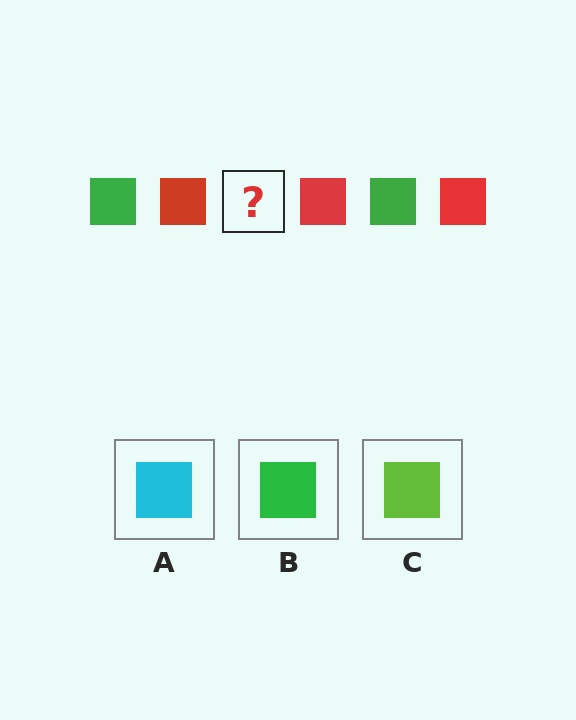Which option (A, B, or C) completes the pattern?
B.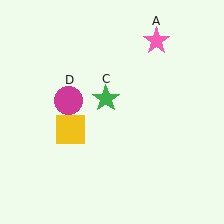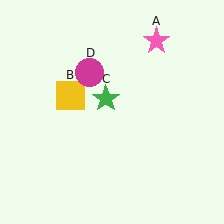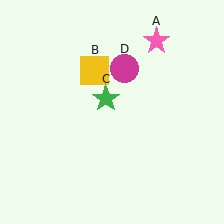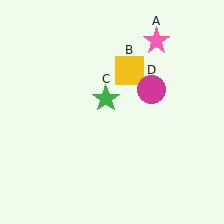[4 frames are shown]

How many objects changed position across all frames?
2 objects changed position: yellow square (object B), magenta circle (object D).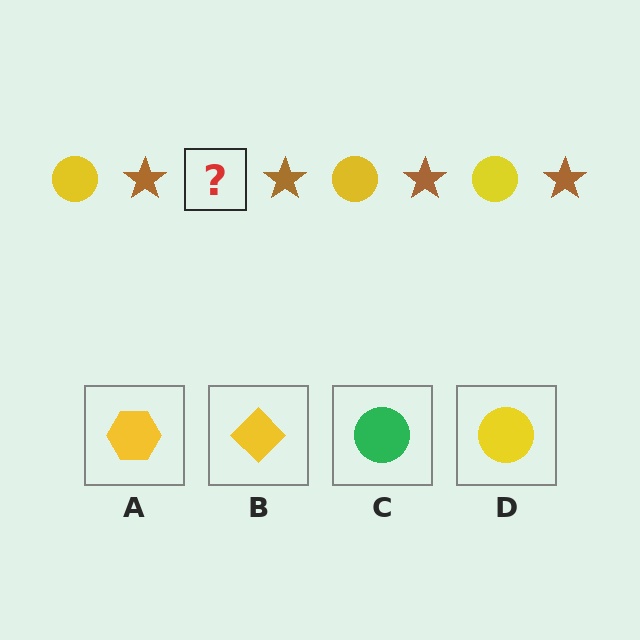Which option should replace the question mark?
Option D.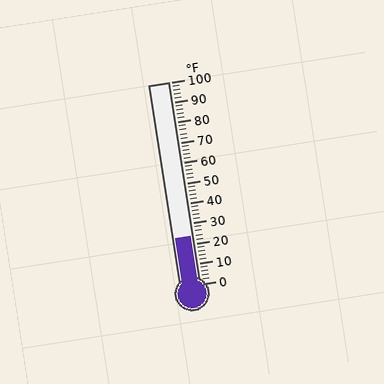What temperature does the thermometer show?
The thermometer shows approximately 24°F.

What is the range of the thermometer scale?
The thermometer scale ranges from 0°F to 100°F.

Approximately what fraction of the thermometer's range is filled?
The thermometer is filled to approximately 25% of its range.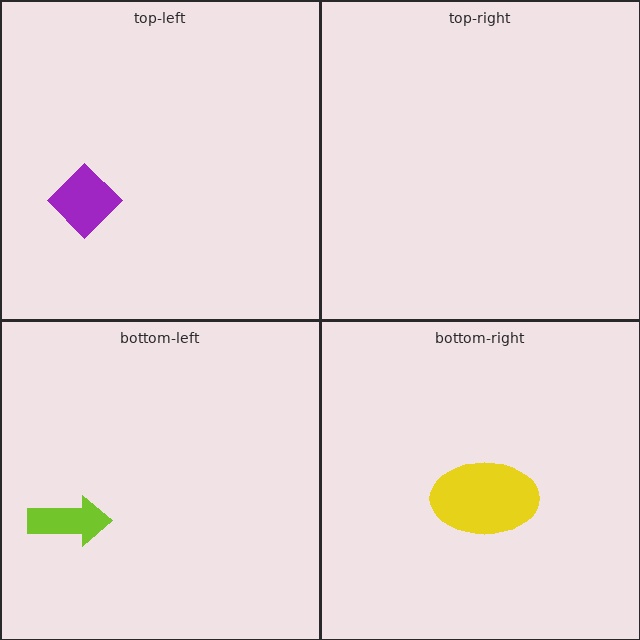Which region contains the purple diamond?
The top-left region.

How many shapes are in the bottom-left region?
1.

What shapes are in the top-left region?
The purple diamond.